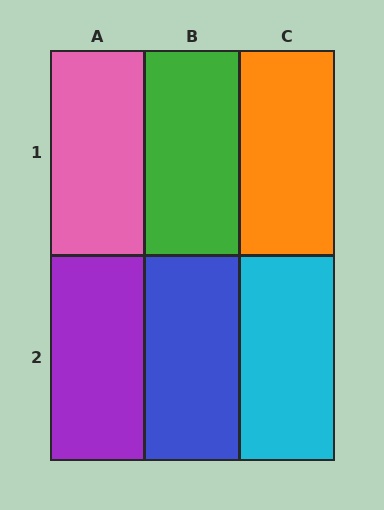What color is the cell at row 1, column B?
Green.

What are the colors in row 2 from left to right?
Purple, blue, cyan.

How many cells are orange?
1 cell is orange.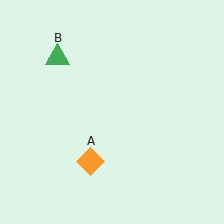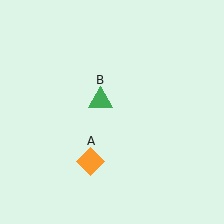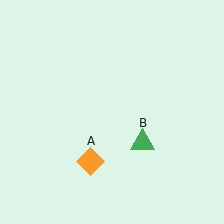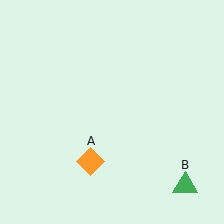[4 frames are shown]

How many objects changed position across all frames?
1 object changed position: green triangle (object B).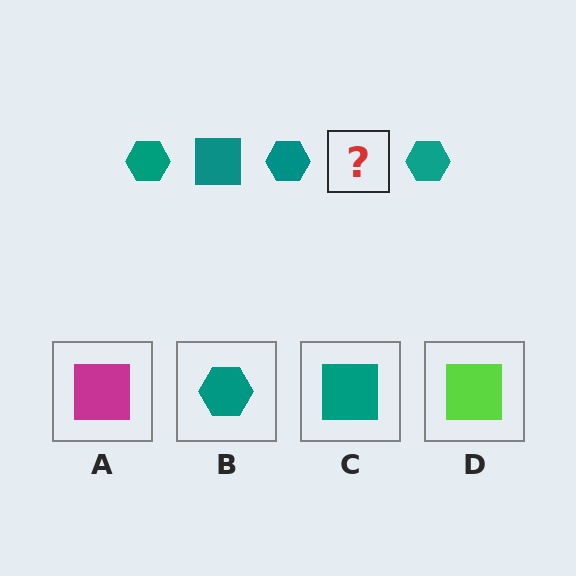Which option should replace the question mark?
Option C.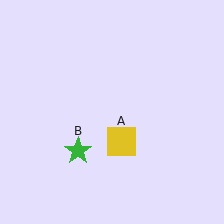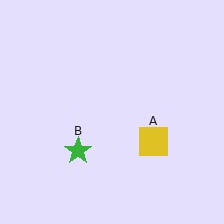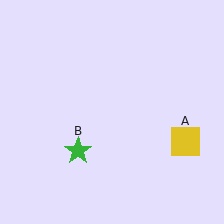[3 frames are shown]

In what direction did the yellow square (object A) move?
The yellow square (object A) moved right.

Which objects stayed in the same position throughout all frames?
Green star (object B) remained stationary.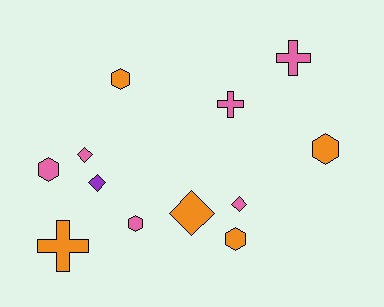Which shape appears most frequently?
Hexagon, with 5 objects.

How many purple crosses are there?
There are no purple crosses.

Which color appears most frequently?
Pink, with 6 objects.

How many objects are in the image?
There are 12 objects.